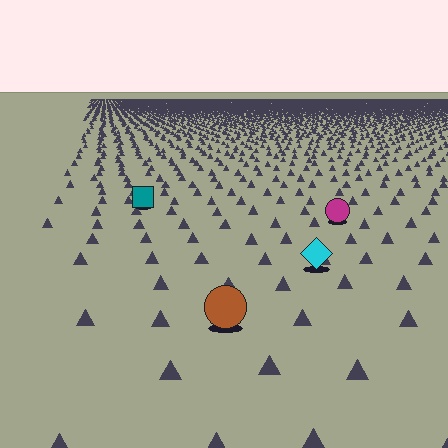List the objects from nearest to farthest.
From nearest to farthest: the brown circle, the cyan diamond, the magenta circle, the teal square.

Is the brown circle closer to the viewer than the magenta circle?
Yes. The brown circle is closer — you can tell from the texture gradient: the ground texture is coarser near it.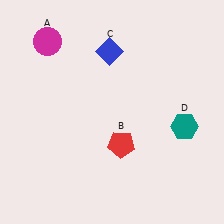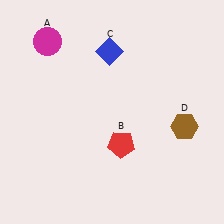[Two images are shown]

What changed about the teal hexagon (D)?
In Image 1, D is teal. In Image 2, it changed to brown.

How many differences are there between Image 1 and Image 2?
There is 1 difference between the two images.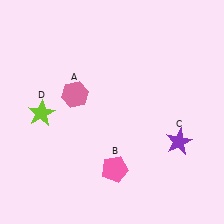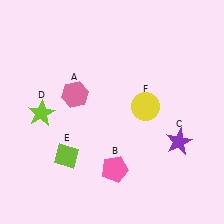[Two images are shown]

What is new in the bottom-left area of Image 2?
A lime diamond (E) was added in the bottom-left area of Image 2.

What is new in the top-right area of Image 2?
A yellow circle (F) was added in the top-right area of Image 2.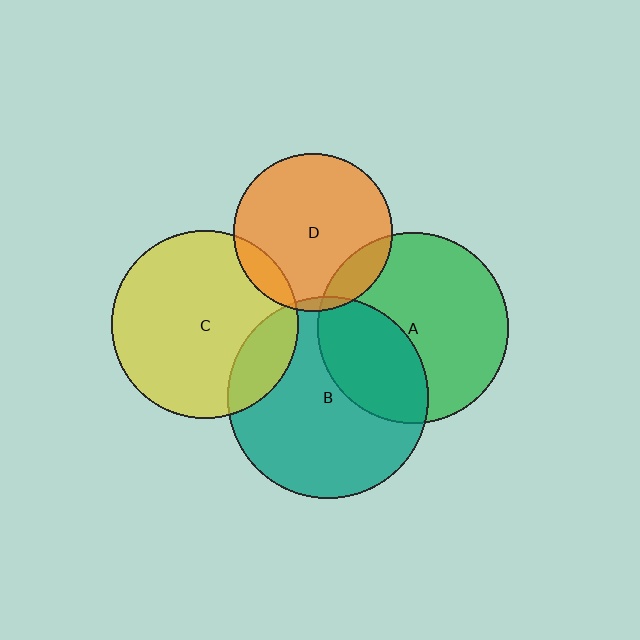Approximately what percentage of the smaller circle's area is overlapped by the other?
Approximately 15%.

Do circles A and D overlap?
Yes.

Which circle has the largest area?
Circle B (teal).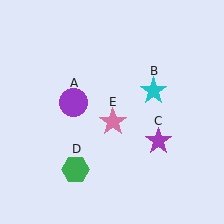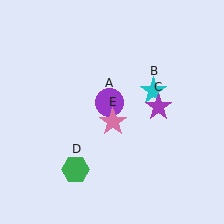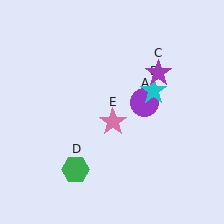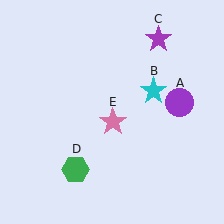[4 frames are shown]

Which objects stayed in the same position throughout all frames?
Cyan star (object B) and green hexagon (object D) and pink star (object E) remained stationary.